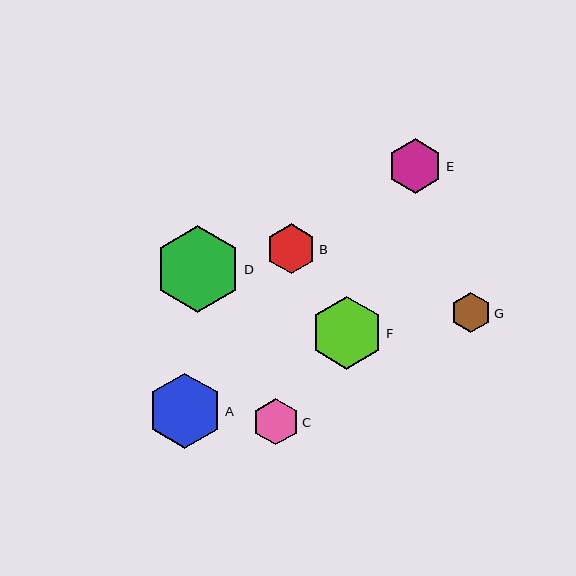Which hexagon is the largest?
Hexagon D is the largest with a size of approximately 87 pixels.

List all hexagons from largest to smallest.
From largest to smallest: D, A, F, E, B, C, G.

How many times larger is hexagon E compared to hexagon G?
Hexagon E is approximately 1.3 times the size of hexagon G.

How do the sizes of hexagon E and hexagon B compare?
Hexagon E and hexagon B are approximately the same size.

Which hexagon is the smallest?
Hexagon G is the smallest with a size of approximately 41 pixels.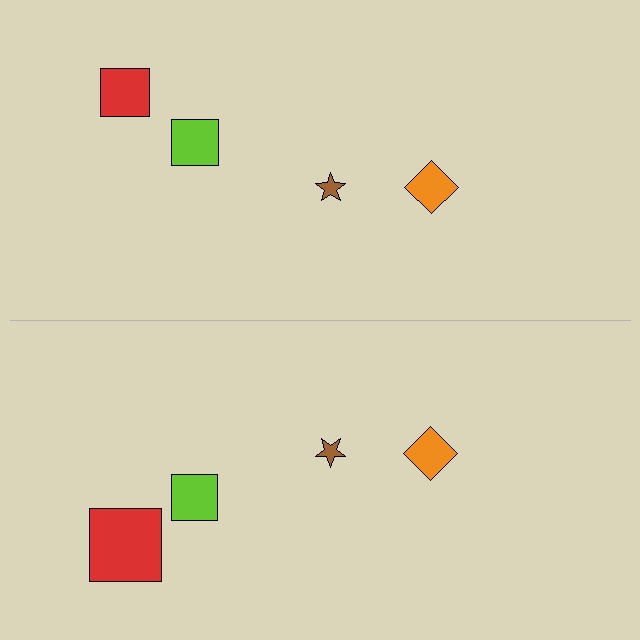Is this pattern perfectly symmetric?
No, the pattern is not perfectly symmetric. The red square on the bottom side has a different size than its mirror counterpart.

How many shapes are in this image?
There are 8 shapes in this image.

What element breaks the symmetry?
The red square on the bottom side has a different size than its mirror counterpart.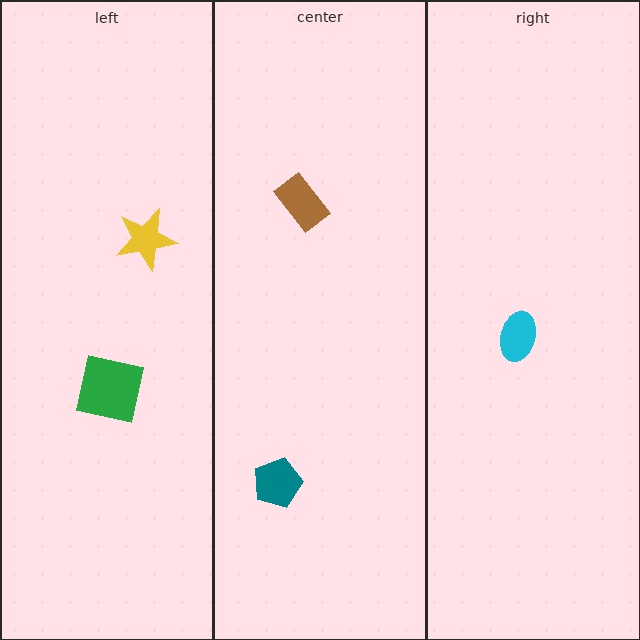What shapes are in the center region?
The brown rectangle, the teal pentagon.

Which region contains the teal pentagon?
The center region.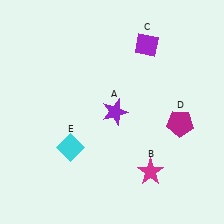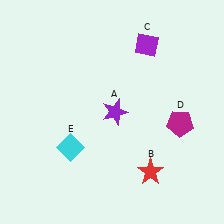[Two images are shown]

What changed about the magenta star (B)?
In Image 1, B is magenta. In Image 2, it changed to red.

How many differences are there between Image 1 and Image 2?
There is 1 difference between the two images.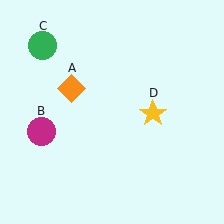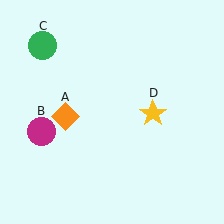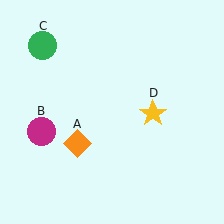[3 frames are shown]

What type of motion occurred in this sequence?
The orange diamond (object A) rotated counterclockwise around the center of the scene.